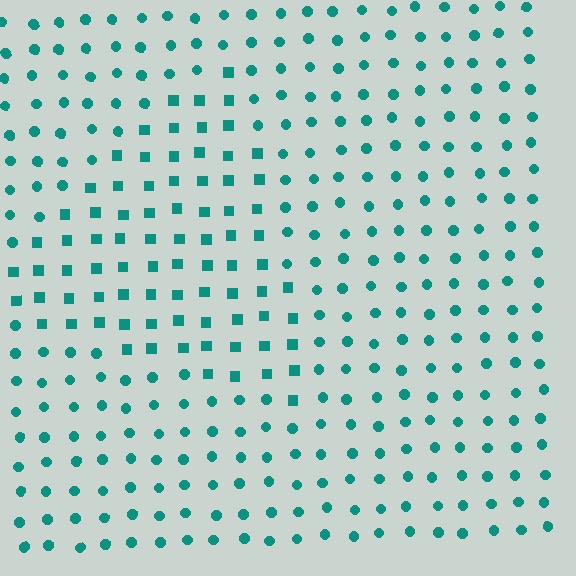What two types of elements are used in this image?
The image uses squares inside the triangle region and circles outside it.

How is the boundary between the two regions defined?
The boundary is defined by a change in element shape: squares inside vs. circles outside. All elements share the same color and spacing.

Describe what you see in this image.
The image is filled with small teal elements arranged in a uniform grid. A triangle-shaped region contains squares, while the surrounding area contains circles. The boundary is defined purely by the change in element shape.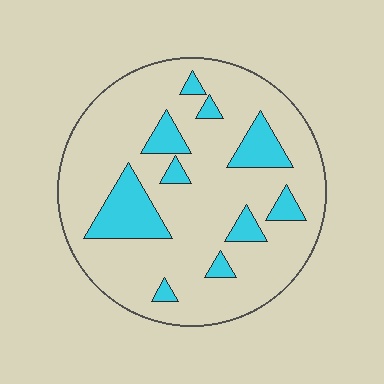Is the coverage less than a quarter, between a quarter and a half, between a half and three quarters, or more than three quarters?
Less than a quarter.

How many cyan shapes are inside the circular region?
10.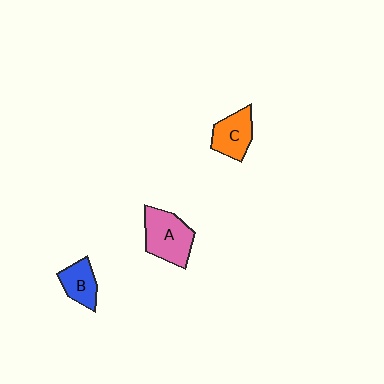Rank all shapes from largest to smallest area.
From largest to smallest: A (pink), C (orange), B (blue).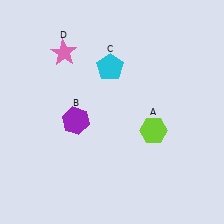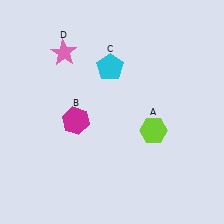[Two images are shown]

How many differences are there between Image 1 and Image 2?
There is 1 difference between the two images.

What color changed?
The hexagon (B) changed from purple in Image 1 to magenta in Image 2.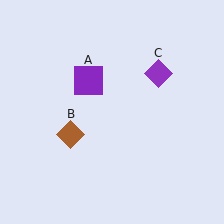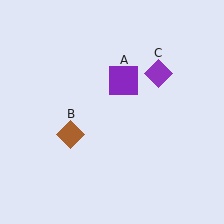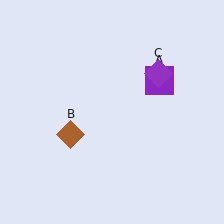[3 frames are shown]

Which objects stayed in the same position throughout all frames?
Brown diamond (object B) and purple diamond (object C) remained stationary.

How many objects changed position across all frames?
1 object changed position: purple square (object A).